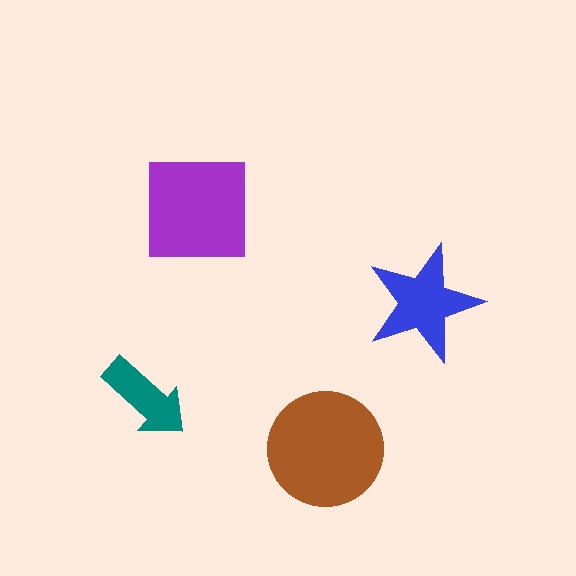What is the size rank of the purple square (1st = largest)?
2nd.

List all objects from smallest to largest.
The teal arrow, the blue star, the purple square, the brown circle.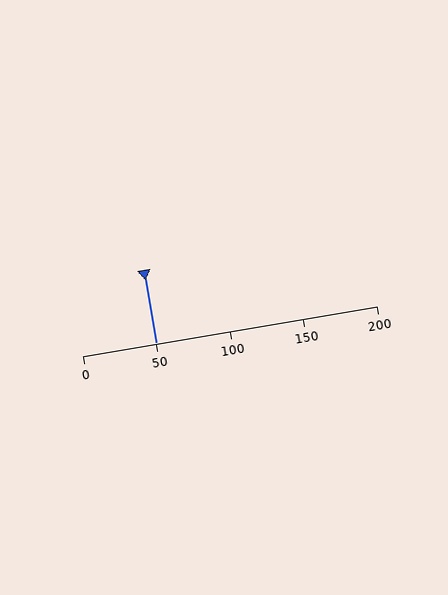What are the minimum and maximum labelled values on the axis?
The axis runs from 0 to 200.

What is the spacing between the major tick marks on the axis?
The major ticks are spaced 50 apart.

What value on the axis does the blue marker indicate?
The marker indicates approximately 50.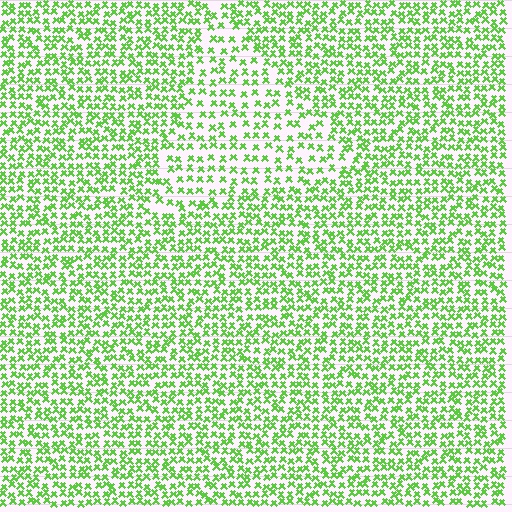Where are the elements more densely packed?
The elements are more densely packed outside the triangle boundary.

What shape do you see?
I see a triangle.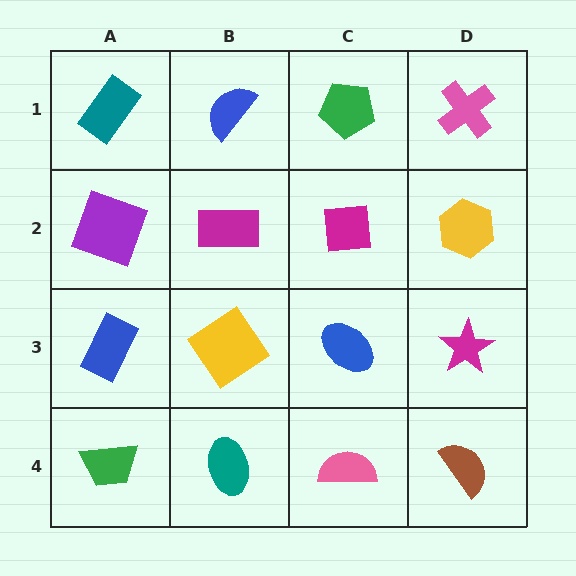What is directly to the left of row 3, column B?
A blue rectangle.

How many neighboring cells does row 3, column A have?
3.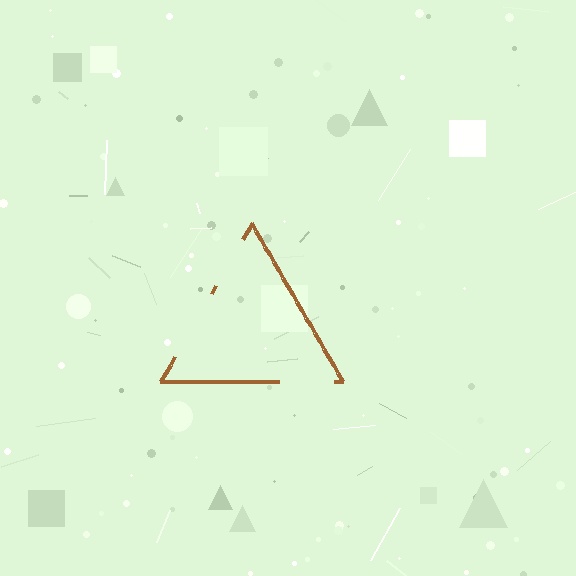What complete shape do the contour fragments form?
The contour fragments form a triangle.